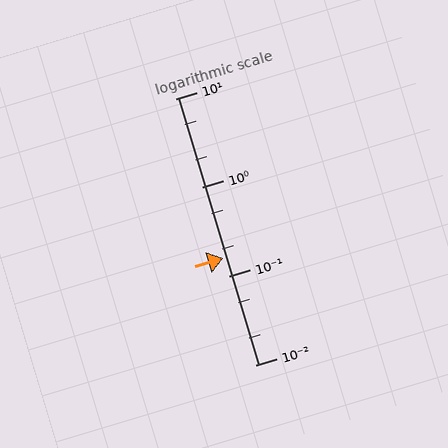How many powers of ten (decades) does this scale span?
The scale spans 3 decades, from 0.01 to 10.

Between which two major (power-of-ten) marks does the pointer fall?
The pointer is between 0.1 and 1.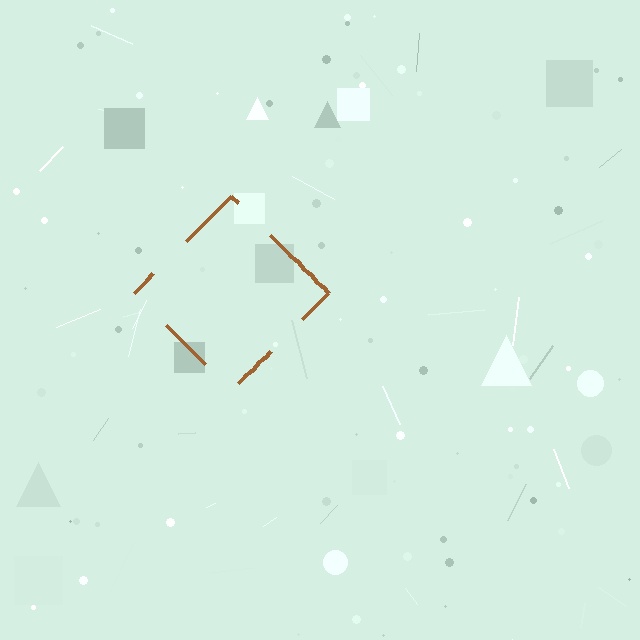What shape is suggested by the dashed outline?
The dashed outline suggests a diamond.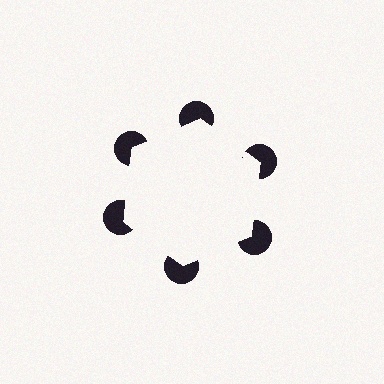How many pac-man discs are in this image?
There are 6 — one at each vertex of the illusory hexagon.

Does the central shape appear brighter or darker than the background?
It typically appears slightly brighter than the background, even though no actual brightness change is drawn.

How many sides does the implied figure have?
6 sides.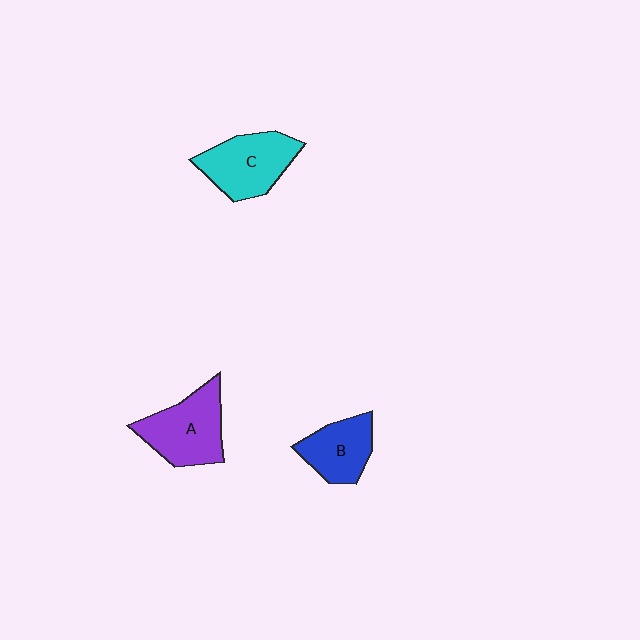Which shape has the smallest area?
Shape B (blue).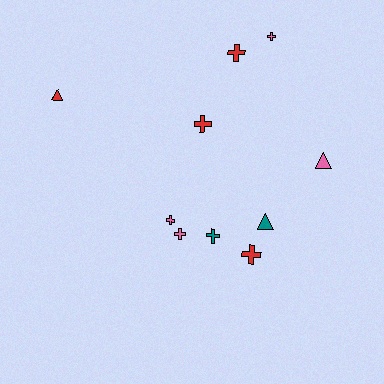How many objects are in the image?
There are 10 objects.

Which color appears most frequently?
Red, with 4 objects.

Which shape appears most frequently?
Cross, with 7 objects.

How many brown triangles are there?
There are no brown triangles.